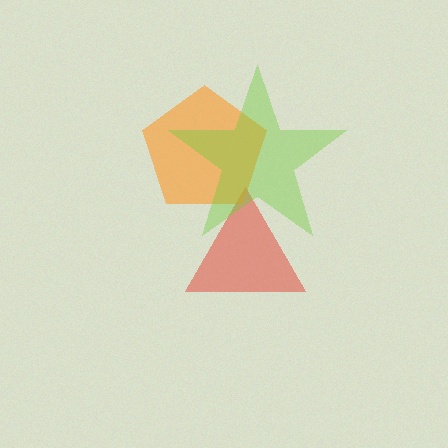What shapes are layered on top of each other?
The layered shapes are: a red triangle, an orange pentagon, a lime star.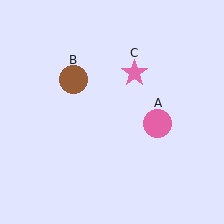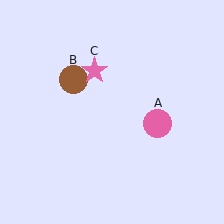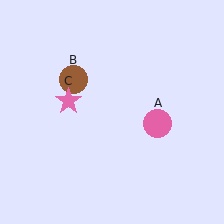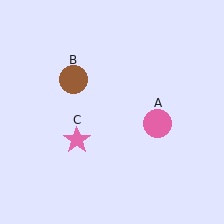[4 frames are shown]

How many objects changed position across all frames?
1 object changed position: pink star (object C).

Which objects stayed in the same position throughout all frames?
Pink circle (object A) and brown circle (object B) remained stationary.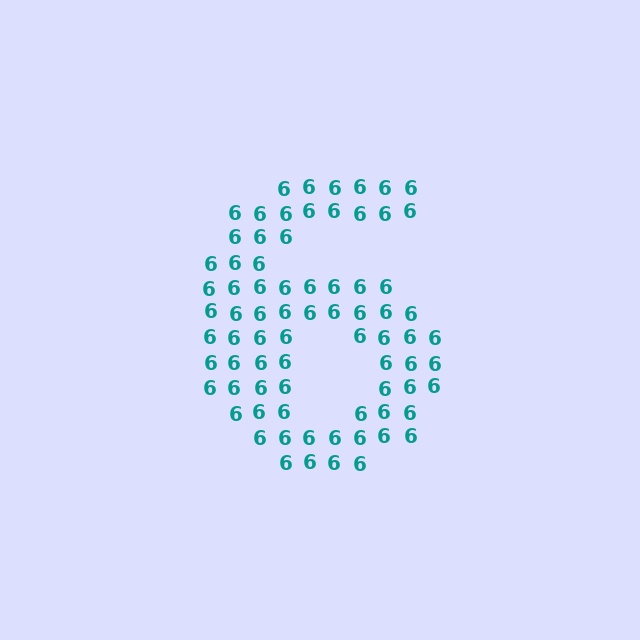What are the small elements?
The small elements are digit 6's.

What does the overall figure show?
The overall figure shows the digit 6.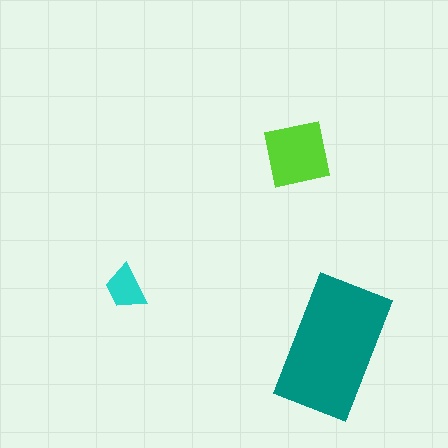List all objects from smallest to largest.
The cyan trapezoid, the lime square, the teal rectangle.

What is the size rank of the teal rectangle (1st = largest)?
1st.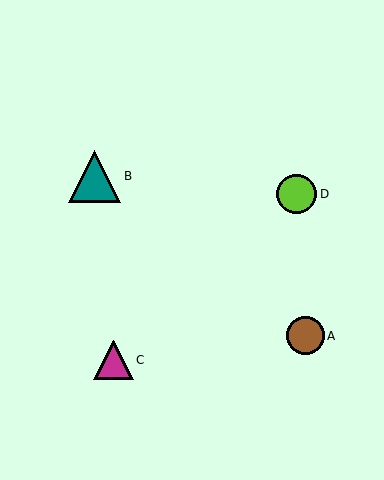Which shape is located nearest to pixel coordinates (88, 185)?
The teal triangle (labeled B) at (94, 176) is nearest to that location.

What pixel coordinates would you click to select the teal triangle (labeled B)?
Click at (94, 176) to select the teal triangle B.